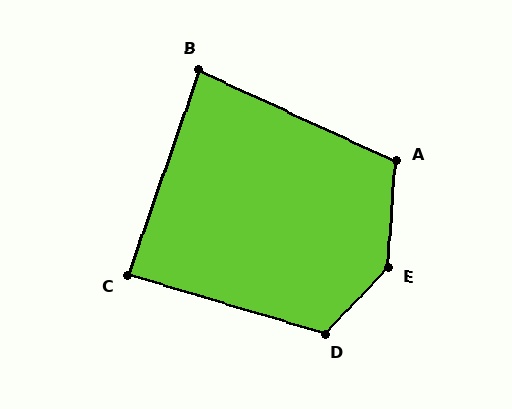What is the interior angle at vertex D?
Approximately 117 degrees (obtuse).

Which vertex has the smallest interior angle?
B, at approximately 84 degrees.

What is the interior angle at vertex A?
Approximately 111 degrees (obtuse).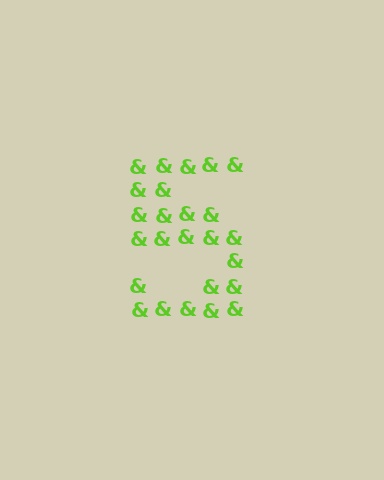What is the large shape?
The large shape is the digit 5.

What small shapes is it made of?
It is made of small ampersands.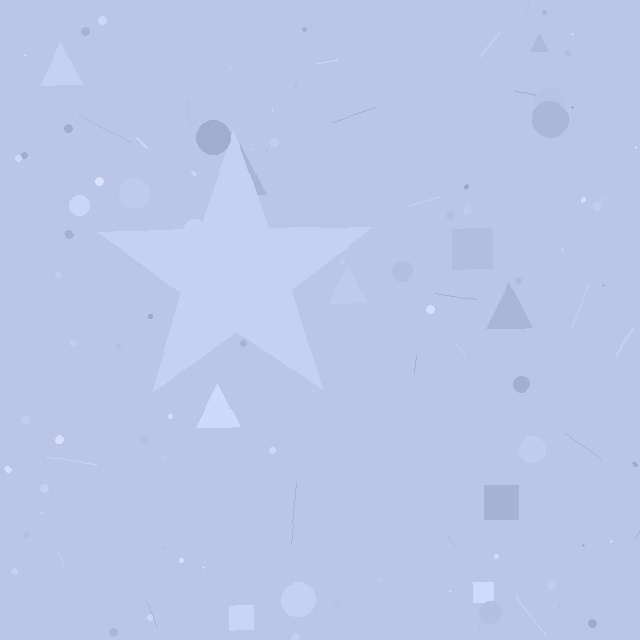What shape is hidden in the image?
A star is hidden in the image.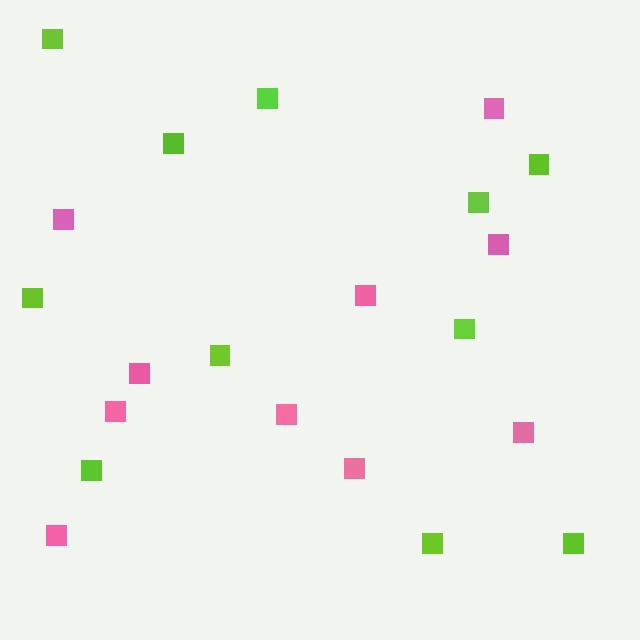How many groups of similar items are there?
There are 2 groups: one group of pink squares (10) and one group of lime squares (11).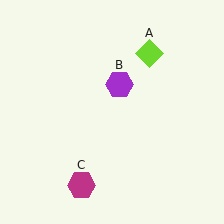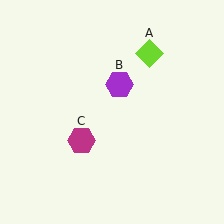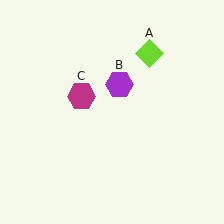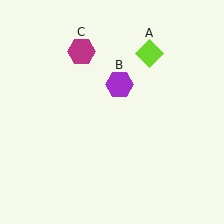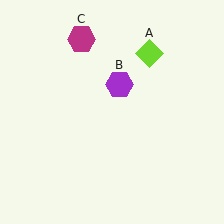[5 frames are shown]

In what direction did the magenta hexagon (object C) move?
The magenta hexagon (object C) moved up.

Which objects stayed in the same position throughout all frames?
Lime diamond (object A) and purple hexagon (object B) remained stationary.